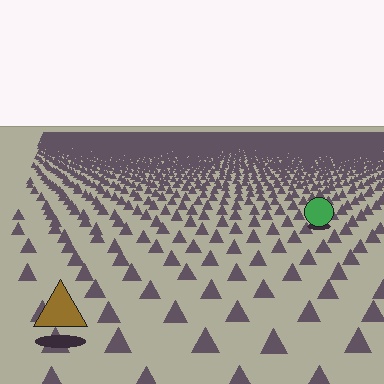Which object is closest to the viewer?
The brown triangle is closest. The texture marks near it are larger and more spread out.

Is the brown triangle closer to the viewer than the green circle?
Yes. The brown triangle is closer — you can tell from the texture gradient: the ground texture is coarser near it.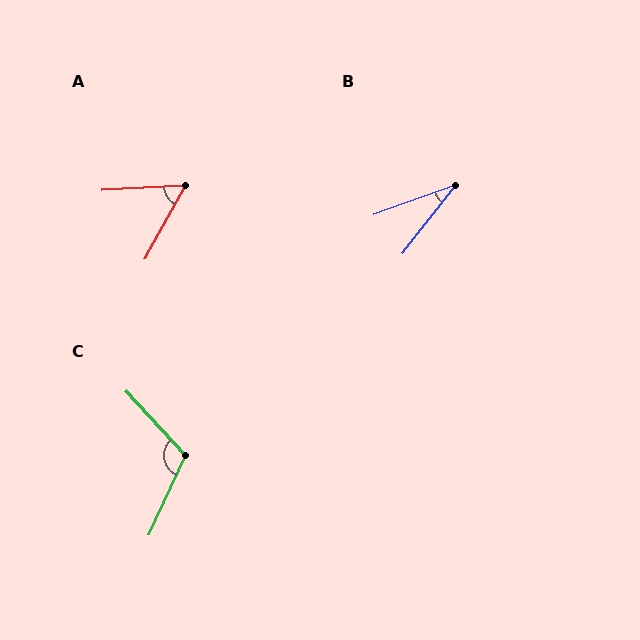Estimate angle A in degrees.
Approximately 58 degrees.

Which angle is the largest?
C, at approximately 112 degrees.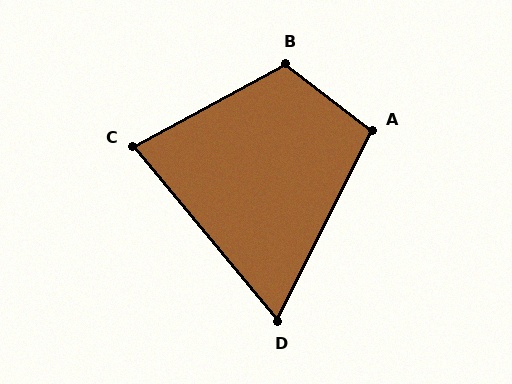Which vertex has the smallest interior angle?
D, at approximately 66 degrees.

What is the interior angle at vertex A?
Approximately 101 degrees (obtuse).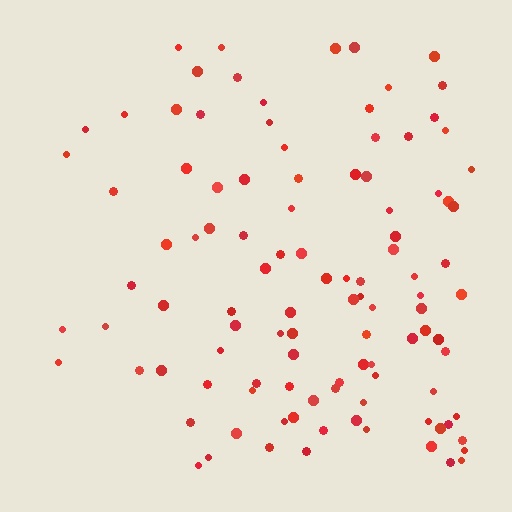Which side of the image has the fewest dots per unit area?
The left.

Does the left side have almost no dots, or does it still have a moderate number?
Still a moderate number, just noticeably fewer than the right.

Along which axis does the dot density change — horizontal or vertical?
Horizontal.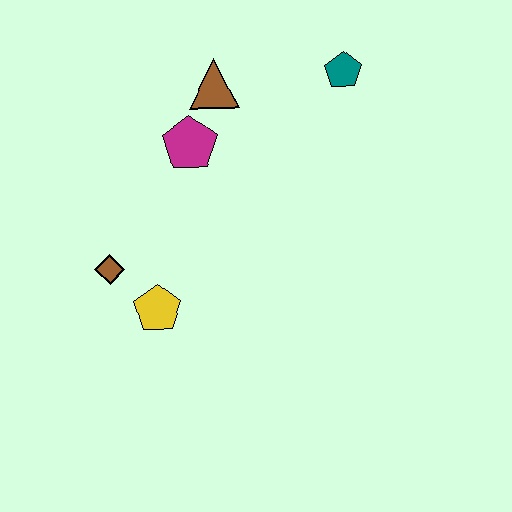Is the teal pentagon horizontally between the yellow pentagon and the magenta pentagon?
No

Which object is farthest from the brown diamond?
The teal pentagon is farthest from the brown diamond.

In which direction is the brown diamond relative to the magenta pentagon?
The brown diamond is below the magenta pentagon.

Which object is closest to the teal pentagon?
The brown triangle is closest to the teal pentagon.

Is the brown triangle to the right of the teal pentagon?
No